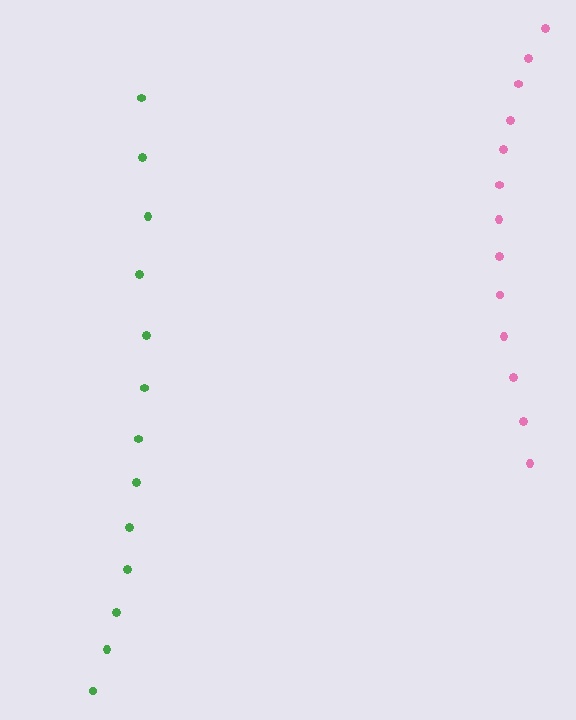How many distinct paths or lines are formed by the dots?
There are 2 distinct paths.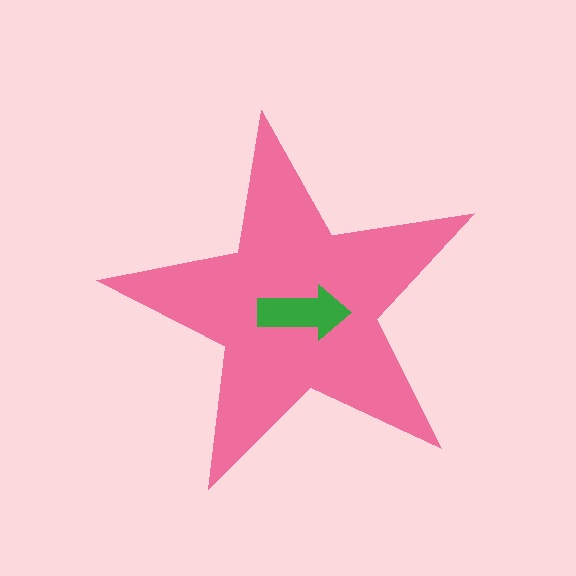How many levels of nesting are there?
2.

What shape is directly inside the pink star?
The green arrow.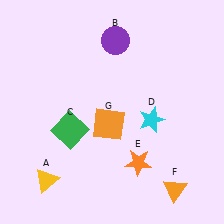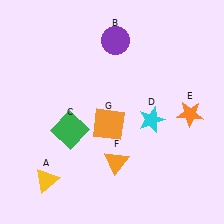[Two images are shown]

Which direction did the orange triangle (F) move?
The orange triangle (F) moved left.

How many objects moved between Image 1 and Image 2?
2 objects moved between the two images.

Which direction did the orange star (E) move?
The orange star (E) moved right.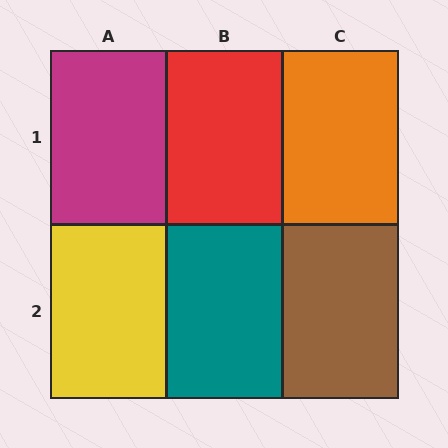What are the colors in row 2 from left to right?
Yellow, teal, brown.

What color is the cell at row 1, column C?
Orange.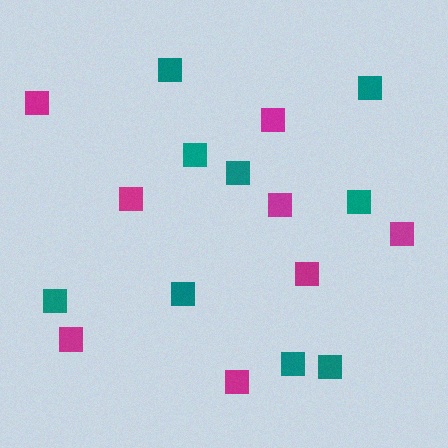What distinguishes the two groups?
There are 2 groups: one group of teal squares (9) and one group of magenta squares (8).